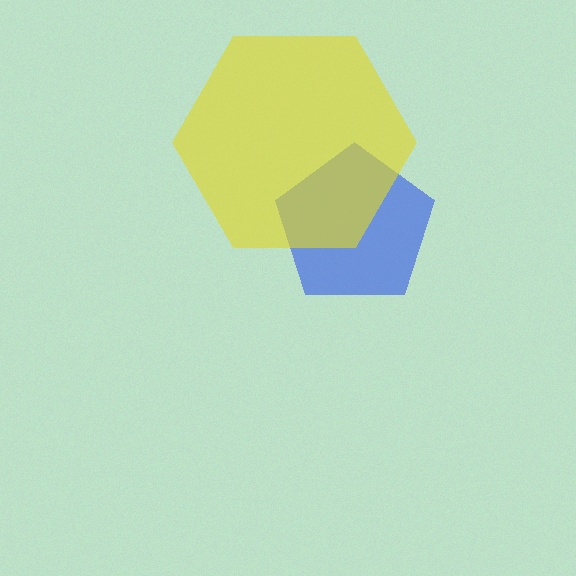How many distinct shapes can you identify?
There are 2 distinct shapes: a blue pentagon, a yellow hexagon.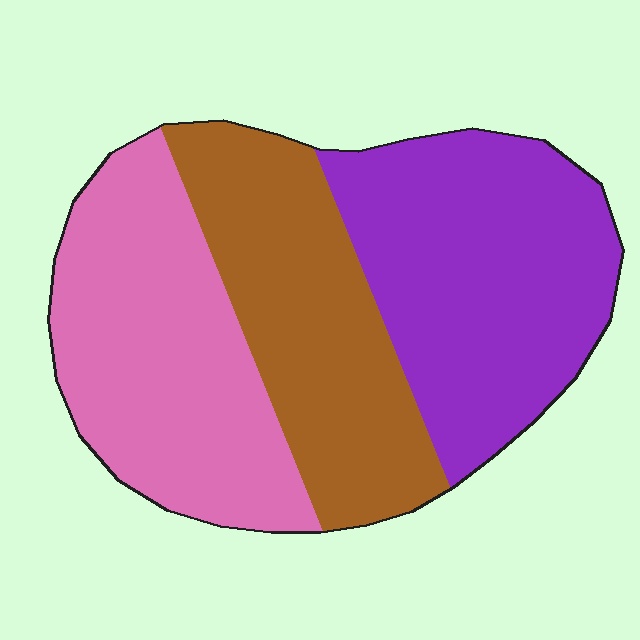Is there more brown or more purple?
Purple.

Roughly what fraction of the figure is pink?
Pink covers about 35% of the figure.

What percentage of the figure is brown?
Brown takes up between a quarter and a half of the figure.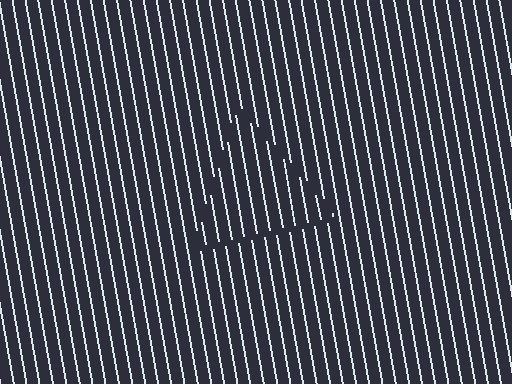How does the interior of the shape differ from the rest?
The interior of the shape contains the same grating, shifted by half a period — the contour is defined by the phase discontinuity where line-ends from the inner and outer gratings abut.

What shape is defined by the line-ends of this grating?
An illusory triangle. The interior of the shape contains the same grating, shifted by half a period — the contour is defined by the phase discontinuity where line-ends from the inner and outer gratings abut.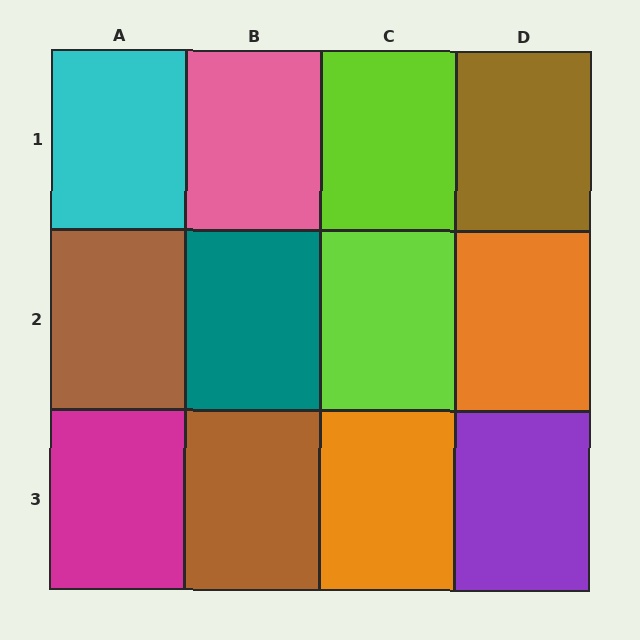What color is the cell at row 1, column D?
Brown.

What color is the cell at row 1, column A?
Cyan.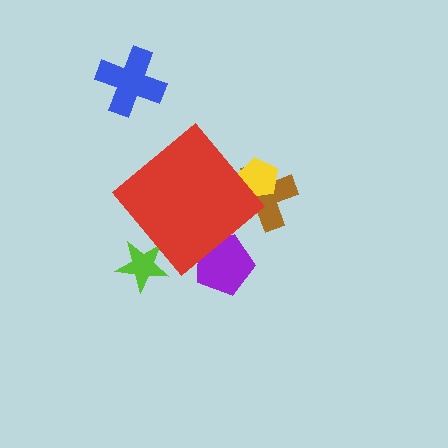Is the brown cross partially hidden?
Yes, the brown cross is partially hidden behind the red diamond.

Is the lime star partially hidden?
Yes, the lime star is partially hidden behind the red diamond.